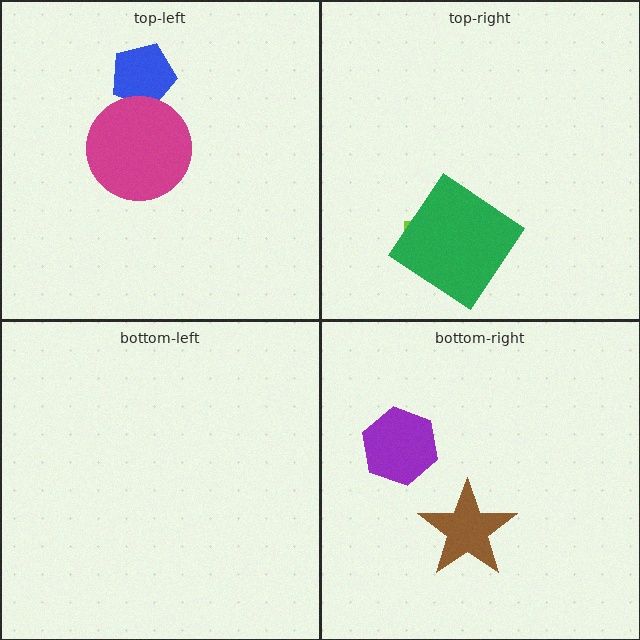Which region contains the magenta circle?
The top-left region.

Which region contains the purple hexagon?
The bottom-right region.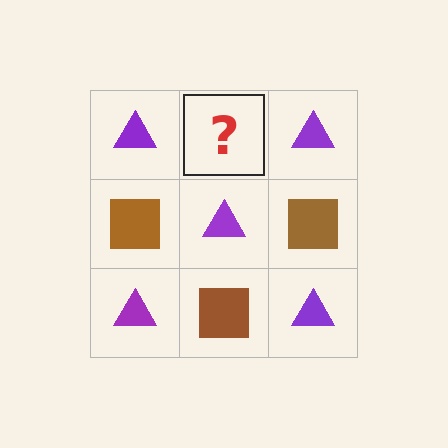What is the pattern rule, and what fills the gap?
The rule is that it alternates purple triangle and brown square in a checkerboard pattern. The gap should be filled with a brown square.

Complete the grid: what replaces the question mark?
The question mark should be replaced with a brown square.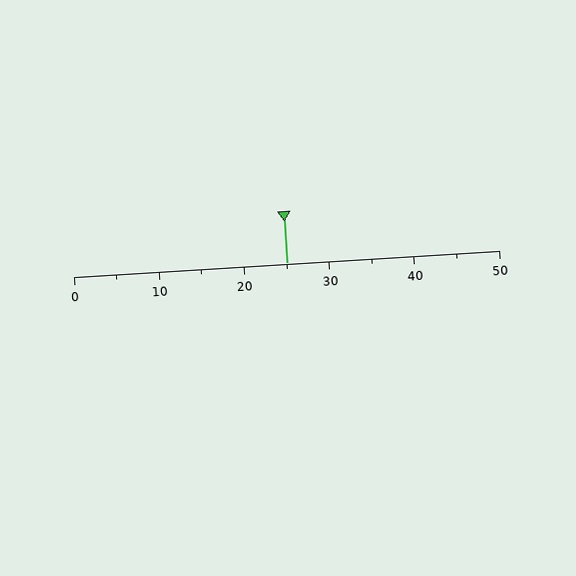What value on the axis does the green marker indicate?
The marker indicates approximately 25.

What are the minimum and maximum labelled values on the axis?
The axis runs from 0 to 50.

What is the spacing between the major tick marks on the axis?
The major ticks are spaced 10 apart.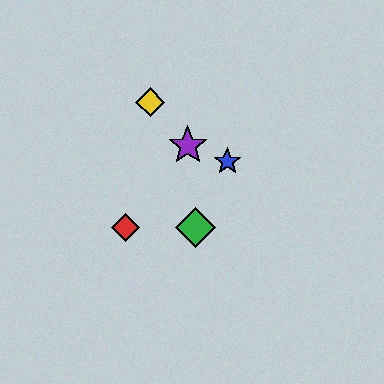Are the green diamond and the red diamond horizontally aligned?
Yes, both are at y≈228.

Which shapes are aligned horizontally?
The red diamond, the green diamond are aligned horizontally.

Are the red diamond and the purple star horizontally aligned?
No, the red diamond is at y≈228 and the purple star is at y≈145.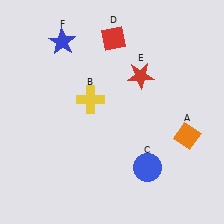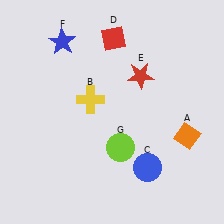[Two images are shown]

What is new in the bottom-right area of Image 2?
A lime circle (G) was added in the bottom-right area of Image 2.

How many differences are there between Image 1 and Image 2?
There is 1 difference between the two images.